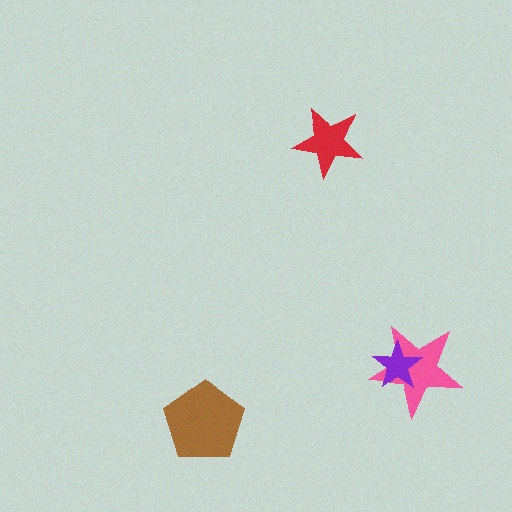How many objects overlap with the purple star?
1 object overlaps with the purple star.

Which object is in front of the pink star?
The purple star is in front of the pink star.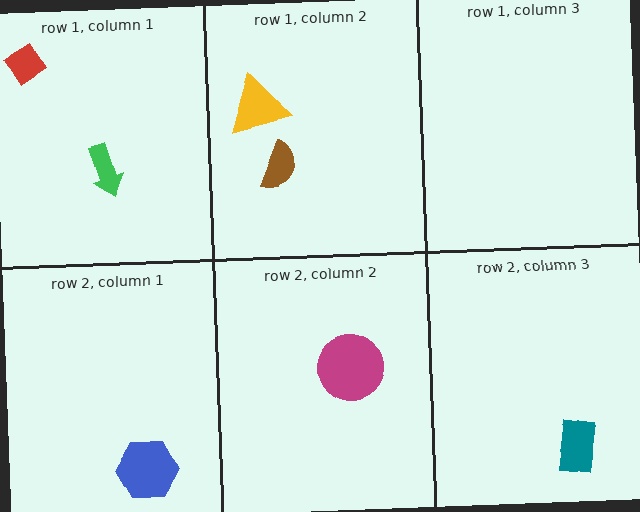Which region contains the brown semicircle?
The row 1, column 2 region.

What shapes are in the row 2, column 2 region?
The magenta circle.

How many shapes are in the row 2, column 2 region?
1.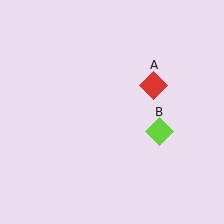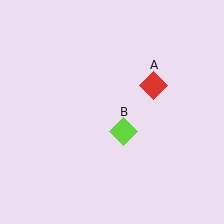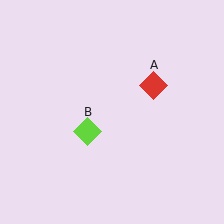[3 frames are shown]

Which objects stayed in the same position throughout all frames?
Red diamond (object A) remained stationary.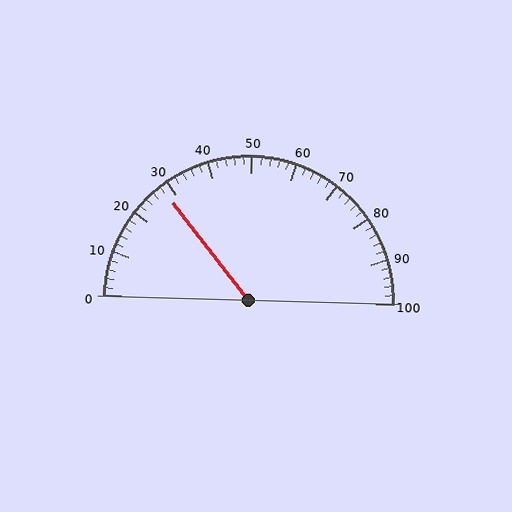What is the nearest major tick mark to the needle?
The nearest major tick mark is 30.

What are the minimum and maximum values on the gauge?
The gauge ranges from 0 to 100.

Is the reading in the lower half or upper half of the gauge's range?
The reading is in the lower half of the range (0 to 100).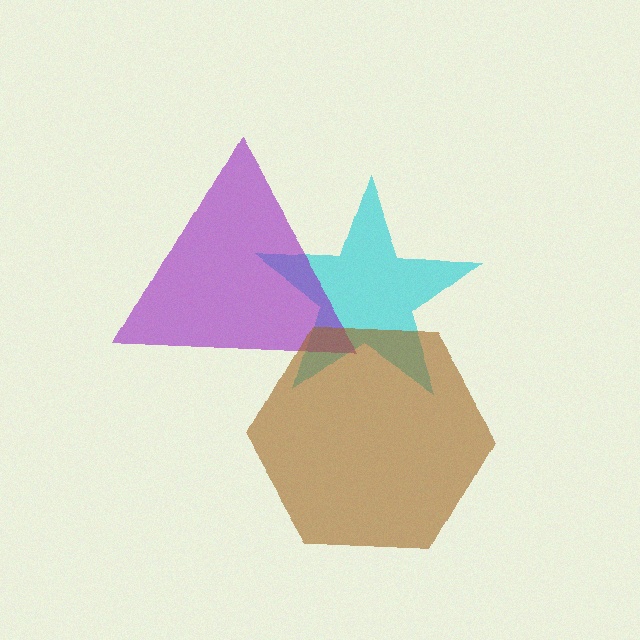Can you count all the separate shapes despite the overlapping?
Yes, there are 3 separate shapes.